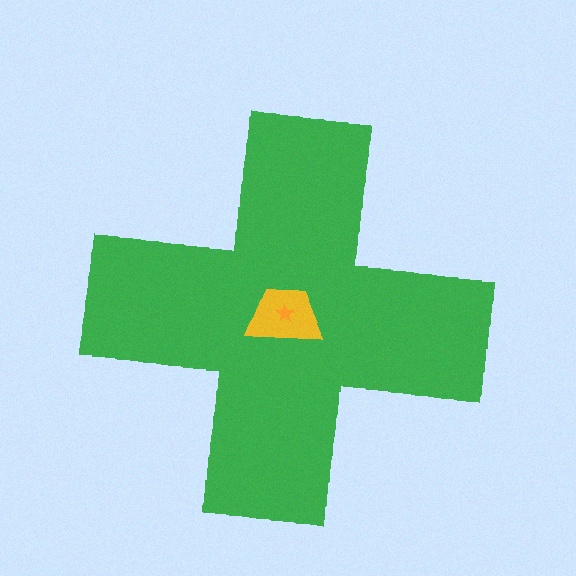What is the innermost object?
The orange star.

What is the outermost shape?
The green cross.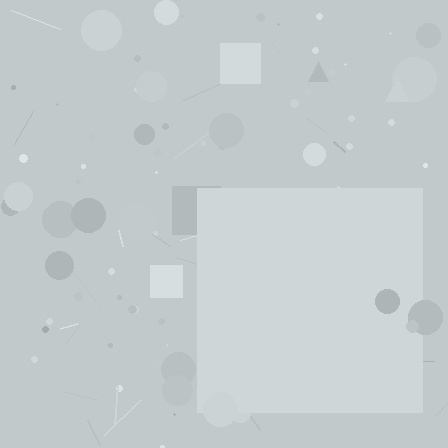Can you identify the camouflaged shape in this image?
The camouflaged shape is a square.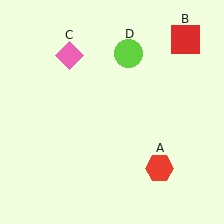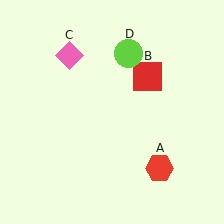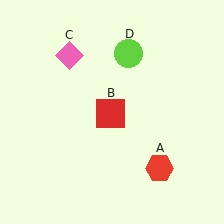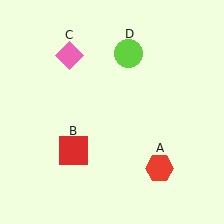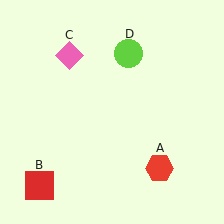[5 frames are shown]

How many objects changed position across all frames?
1 object changed position: red square (object B).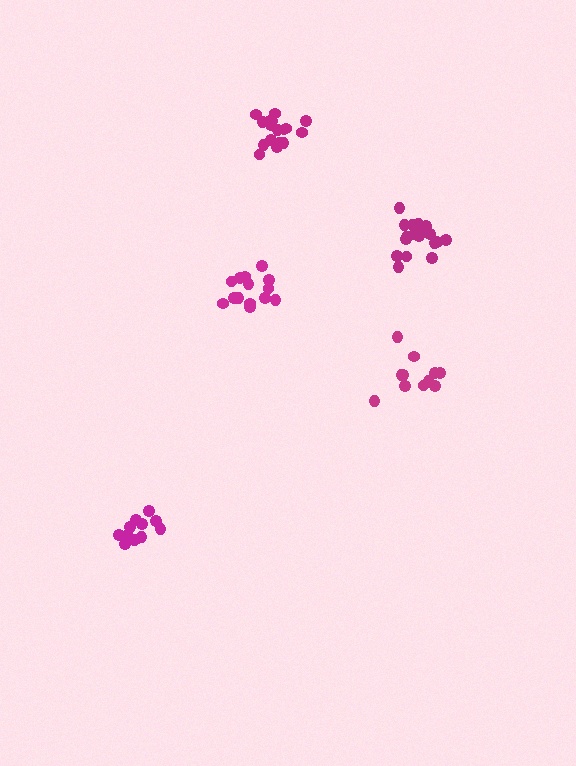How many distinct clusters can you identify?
There are 5 distinct clusters.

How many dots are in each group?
Group 1: 12 dots, Group 2: 12 dots, Group 3: 17 dots, Group 4: 14 dots, Group 5: 18 dots (73 total).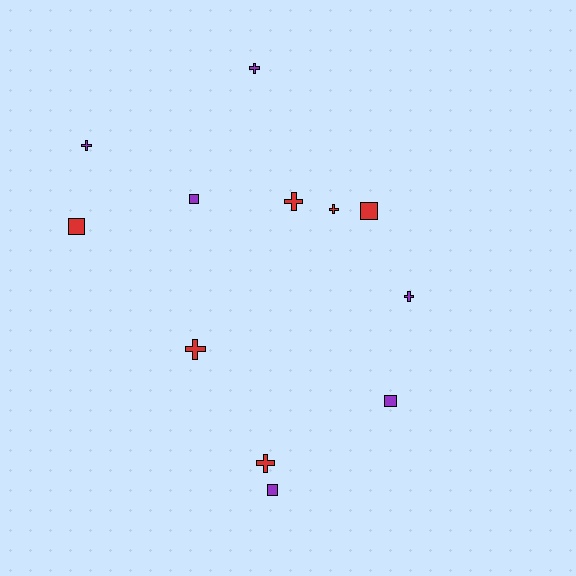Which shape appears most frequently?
Cross, with 7 objects.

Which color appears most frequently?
Red, with 6 objects.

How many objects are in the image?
There are 12 objects.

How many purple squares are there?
There are 3 purple squares.